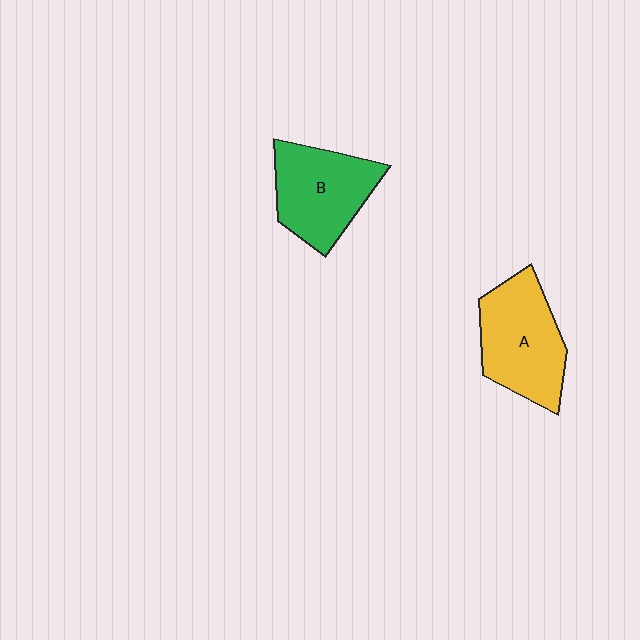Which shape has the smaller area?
Shape B (green).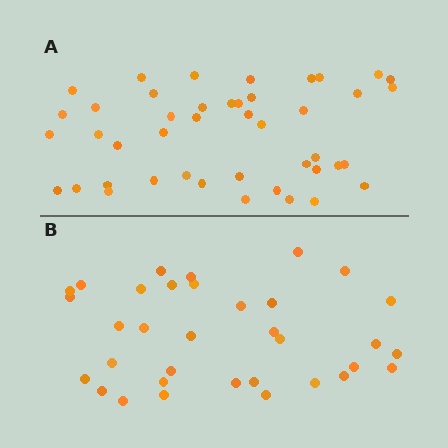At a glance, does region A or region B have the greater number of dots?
Region A (the top region) has more dots.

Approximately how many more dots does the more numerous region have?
Region A has roughly 10 or so more dots than region B.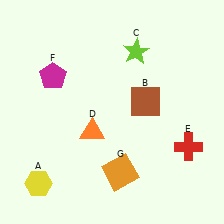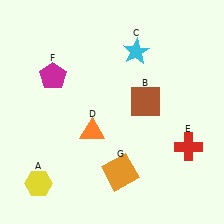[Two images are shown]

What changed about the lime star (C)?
In Image 1, C is lime. In Image 2, it changed to cyan.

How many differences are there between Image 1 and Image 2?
There is 1 difference between the two images.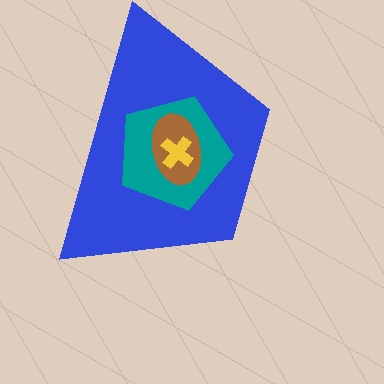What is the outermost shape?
The blue trapezoid.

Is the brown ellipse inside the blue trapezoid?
Yes.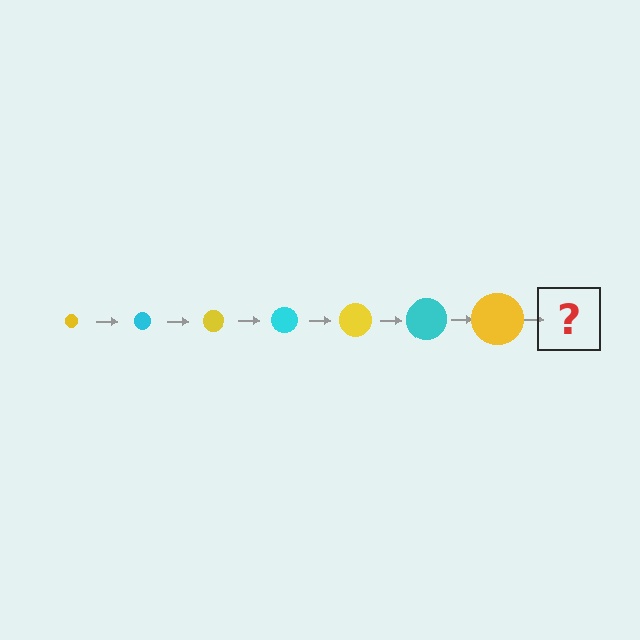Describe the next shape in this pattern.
It should be a cyan circle, larger than the previous one.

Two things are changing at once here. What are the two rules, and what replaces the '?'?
The two rules are that the circle grows larger each step and the color cycles through yellow and cyan. The '?' should be a cyan circle, larger than the previous one.